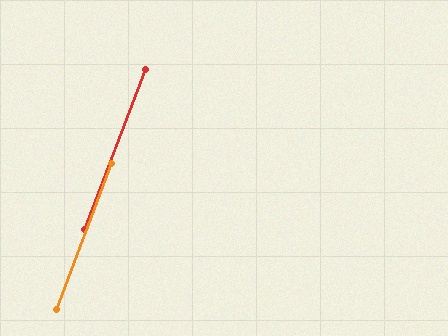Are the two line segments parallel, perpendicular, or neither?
Parallel — their directions differ by only 0.0°.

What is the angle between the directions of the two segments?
Approximately 0 degrees.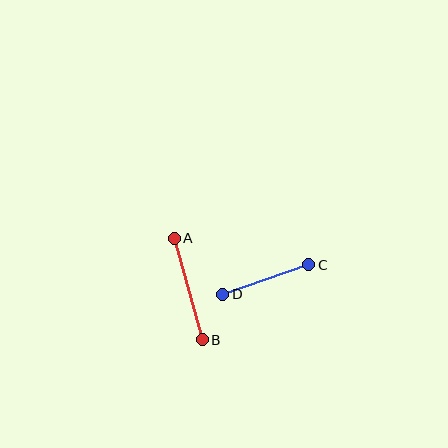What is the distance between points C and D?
The distance is approximately 91 pixels.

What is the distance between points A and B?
The distance is approximately 105 pixels.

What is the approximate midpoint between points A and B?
The midpoint is at approximately (188, 289) pixels.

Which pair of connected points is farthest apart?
Points A and B are farthest apart.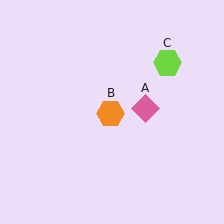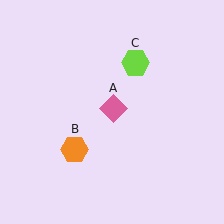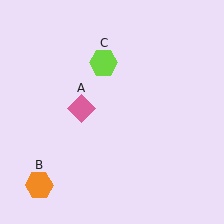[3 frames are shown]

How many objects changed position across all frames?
3 objects changed position: pink diamond (object A), orange hexagon (object B), lime hexagon (object C).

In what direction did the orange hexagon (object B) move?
The orange hexagon (object B) moved down and to the left.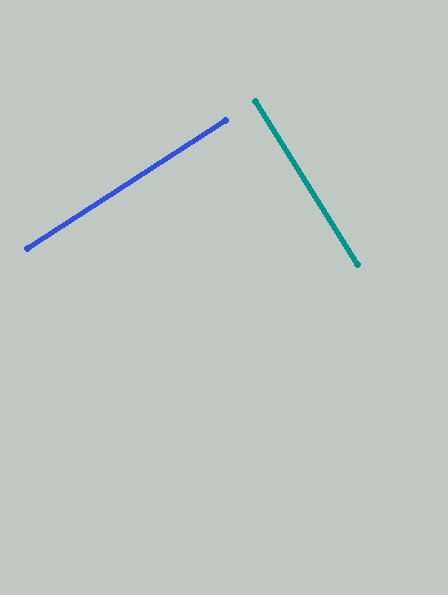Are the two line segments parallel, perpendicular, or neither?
Perpendicular — they meet at approximately 89°.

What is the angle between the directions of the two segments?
Approximately 89 degrees.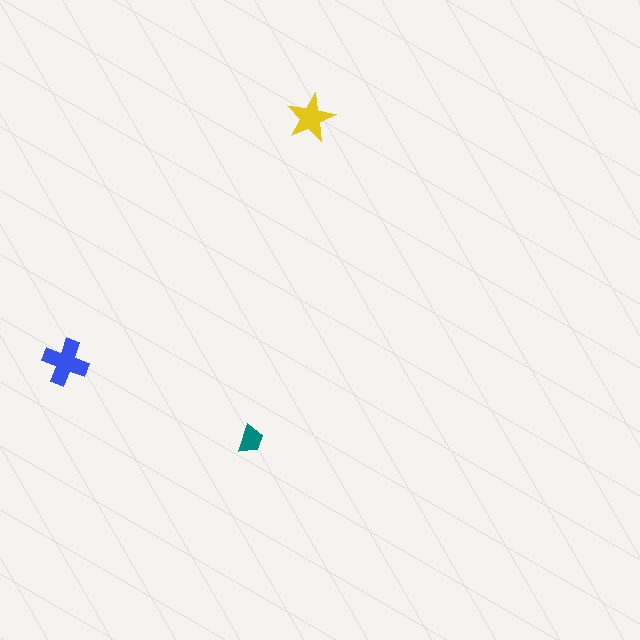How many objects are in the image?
There are 3 objects in the image.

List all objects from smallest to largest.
The teal trapezoid, the yellow star, the blue cross.